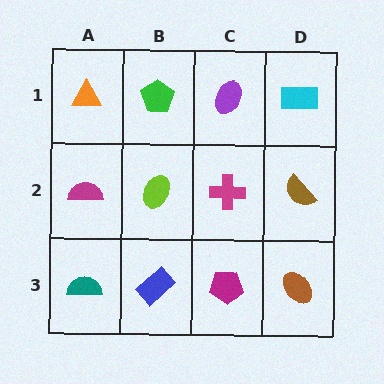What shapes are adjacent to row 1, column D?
A brown semicircle (row 2, column D), a purple ellipse (row 1, column C).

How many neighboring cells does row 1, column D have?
2.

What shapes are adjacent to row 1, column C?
A magenta cross (row 2, column C), a green pentagon (row 1, column B), a cyan rectangle (row 1, column D).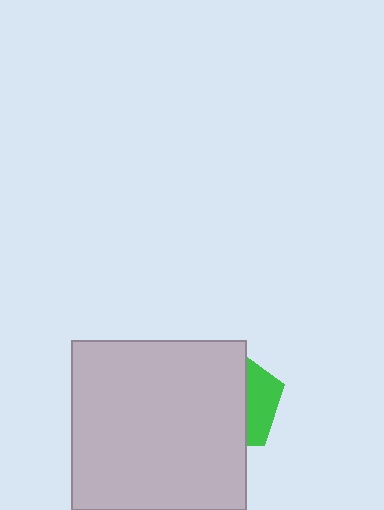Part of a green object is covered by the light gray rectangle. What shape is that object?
It is a pentagon.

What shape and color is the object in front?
The object in front is a light gray rectangle.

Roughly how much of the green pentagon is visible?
A small part of it is visible (roughly 31%).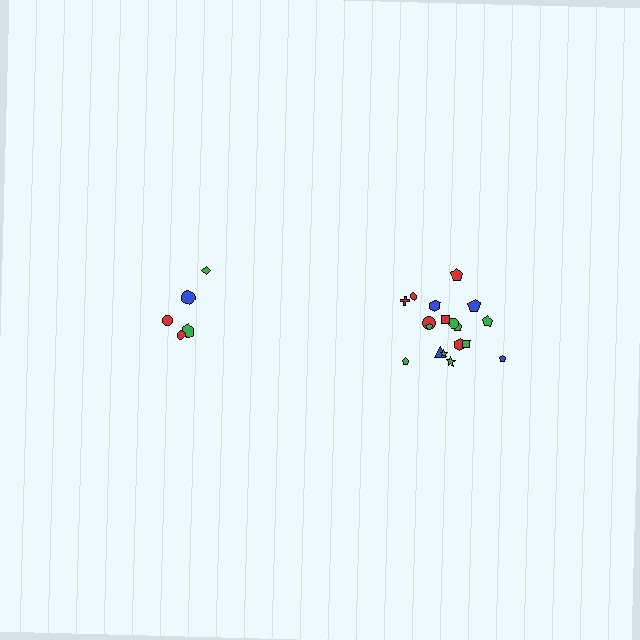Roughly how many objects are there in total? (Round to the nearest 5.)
Roughly 25 objects in total.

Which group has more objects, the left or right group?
The right group.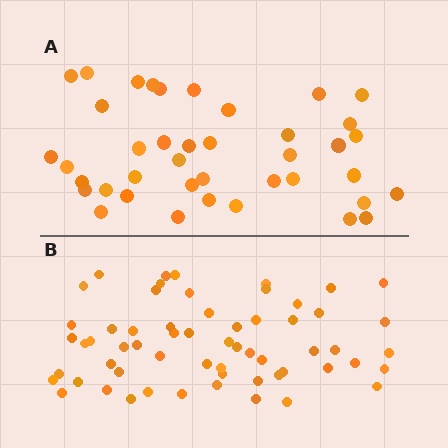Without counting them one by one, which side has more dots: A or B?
Region B (the bottom region) has more dots.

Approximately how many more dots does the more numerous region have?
Region B has approximately 20 more dots than region A.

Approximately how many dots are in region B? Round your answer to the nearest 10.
About 60 dots.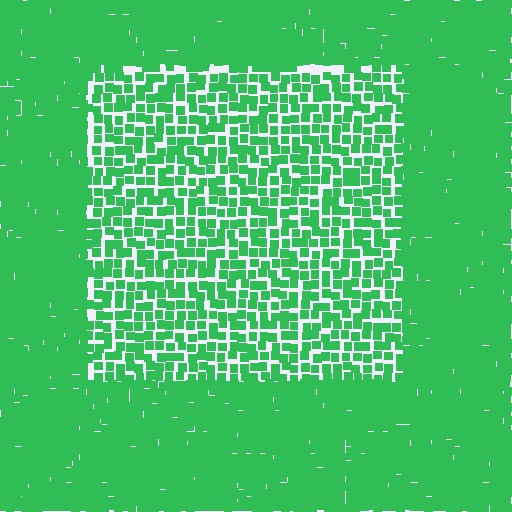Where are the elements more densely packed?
The elements are more densely packed outside the rectangle boundary.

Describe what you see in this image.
The image contains small green elements arranged at two different densities. A rectangle-shaped region is visible where the elements are less densely packed than the surrounding area.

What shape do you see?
I see a rectangle.